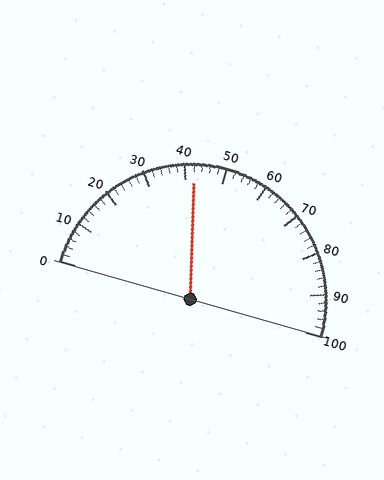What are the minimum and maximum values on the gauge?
The gauge ranges from 0 to 100.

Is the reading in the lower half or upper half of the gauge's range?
The reading is in the lower half of the range (0 to 100).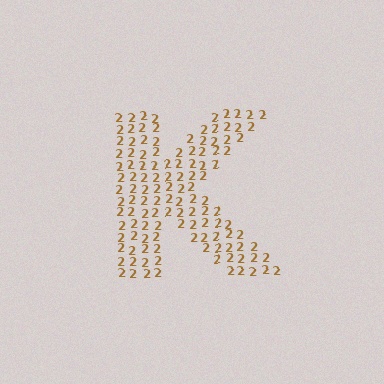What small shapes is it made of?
It is made of small digit 2's.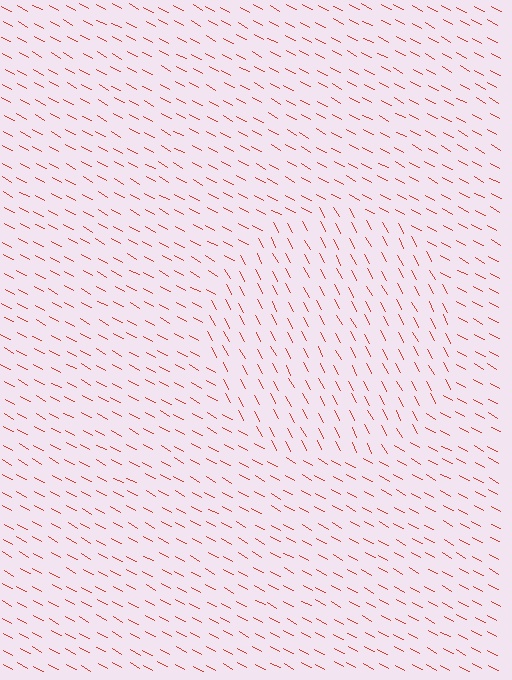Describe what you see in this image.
The image is filled with small red line segments. A circle region in the image has lines oriented differently from the surrounding lines, creating a visible texture boundary.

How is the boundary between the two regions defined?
The boundary is defined purely by a change in line orientation (approximately 33 degrees difference). All lines are the same color and thickness.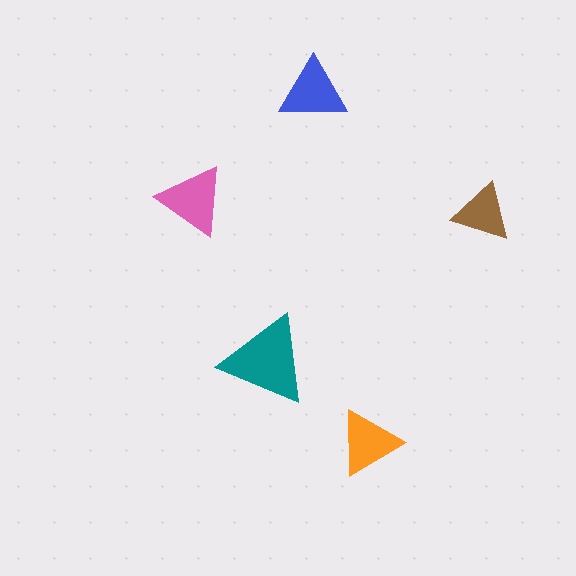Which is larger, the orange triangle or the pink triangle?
The pink one.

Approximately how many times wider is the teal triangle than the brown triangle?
About 1.5 times wider.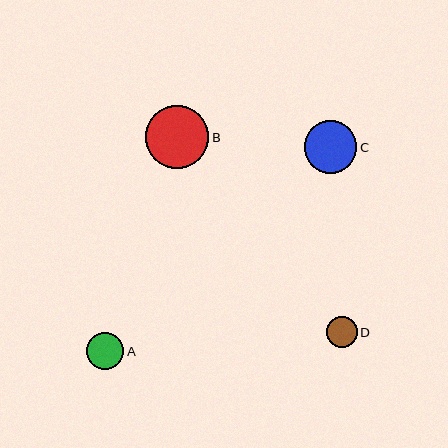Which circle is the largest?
Circle B is the largest with a size of approximately 63 pixels.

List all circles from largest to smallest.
From largest to smallest: B, C, A, D.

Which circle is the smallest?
Circle D is the smallest with a size of approximately 30 pixels.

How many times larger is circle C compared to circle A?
Circle C is approximately 1.4 times the size of circle A.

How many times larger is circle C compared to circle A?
Circle C is approximately 1.4 times the size of circle A.